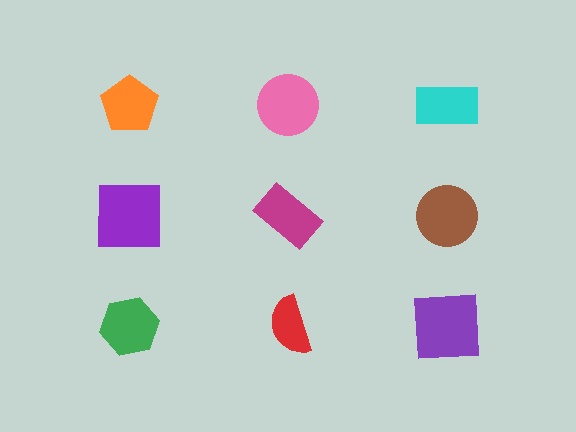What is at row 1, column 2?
A pink circle.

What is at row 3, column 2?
A red semicircle.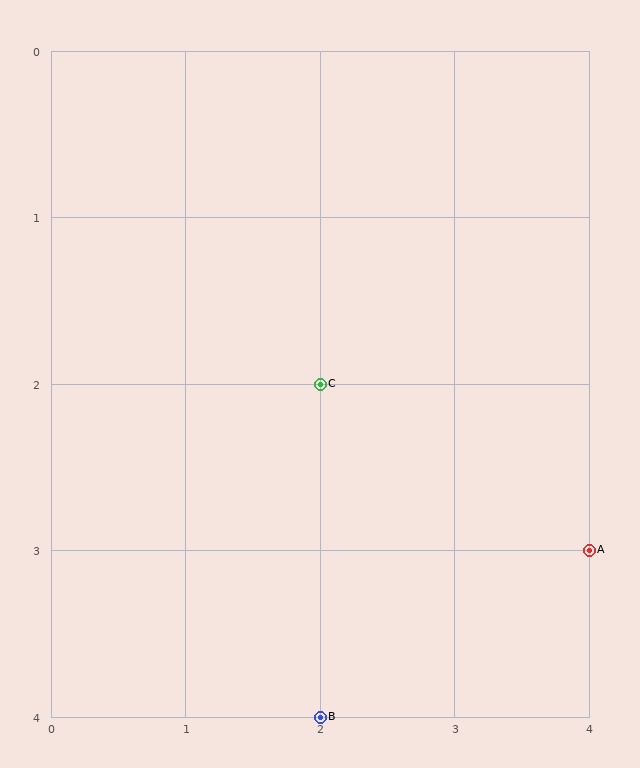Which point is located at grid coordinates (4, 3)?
Point A is at (4, 3).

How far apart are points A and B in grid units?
Points A and B are 2 columns and 1 row apart (about 2.2 grid units diagonally).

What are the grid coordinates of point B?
Point B is at grid coordinates (2, 4).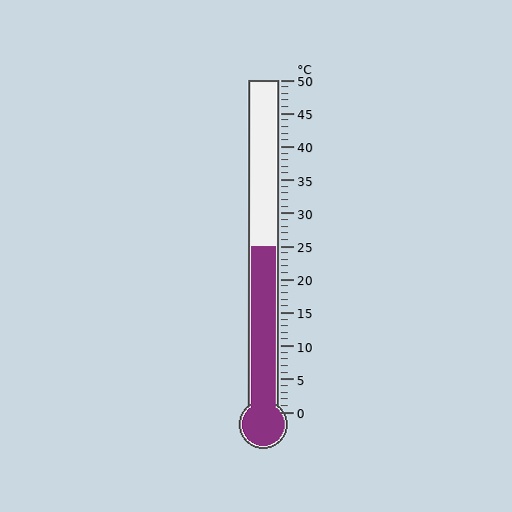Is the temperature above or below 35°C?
The temperature is below 35°C.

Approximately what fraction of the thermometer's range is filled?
The thermometer is filled to approximately 50% of its range.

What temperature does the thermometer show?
The thermometer shows approximately 25°C.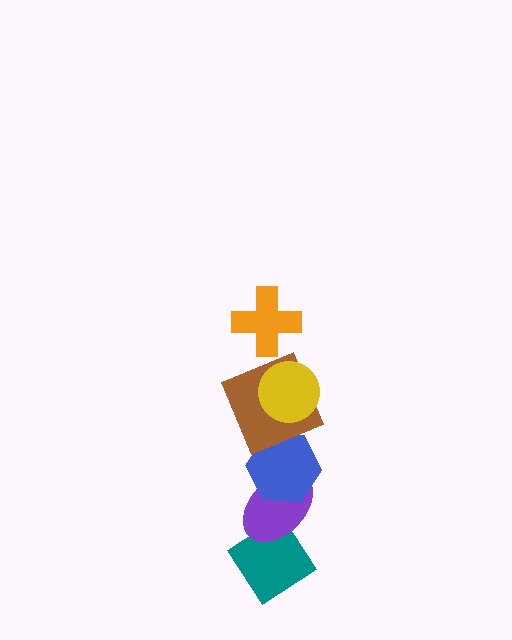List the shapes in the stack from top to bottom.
From top to bottom: the orange cross, the yellow circle, the brown square, the blue hexagon, the purple ellipse, the teal diamond.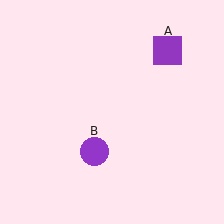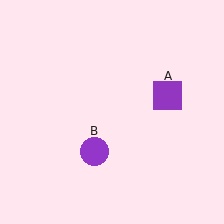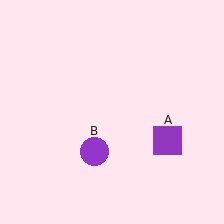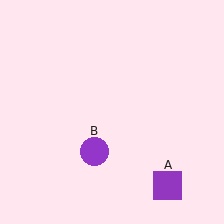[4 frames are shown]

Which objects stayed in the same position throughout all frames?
Purple circle (object B) remained stationary.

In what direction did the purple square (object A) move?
The purple square (object A) moved down.